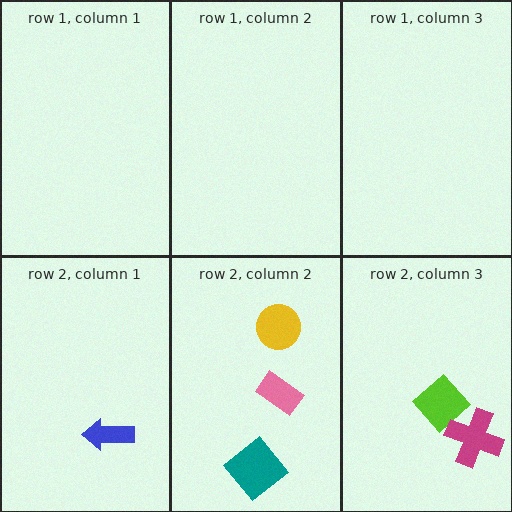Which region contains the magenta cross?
The row 2, column 3 region.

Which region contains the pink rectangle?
The row 2, column 2 region.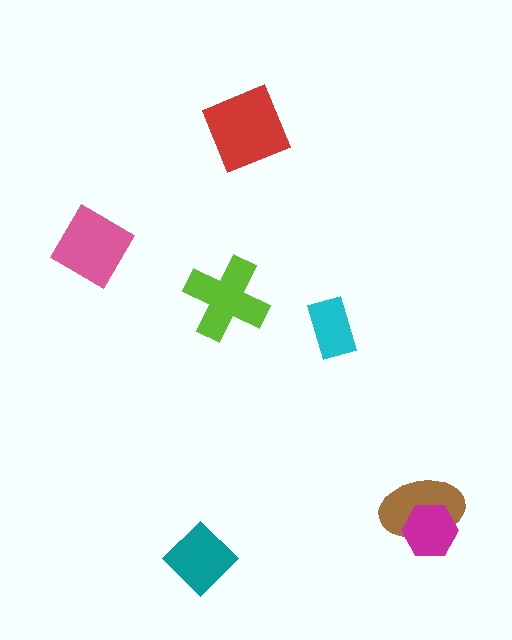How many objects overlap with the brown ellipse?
1 object overlaps with the brown ellipse.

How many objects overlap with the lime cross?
0 objects overlap with the lime cross.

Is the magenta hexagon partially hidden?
No, no other shape covers it.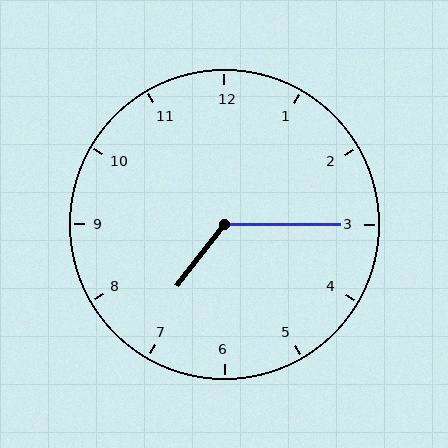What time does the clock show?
7:15.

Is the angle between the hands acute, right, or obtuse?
It is obtuse.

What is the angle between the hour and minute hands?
Approximately 128 degrees.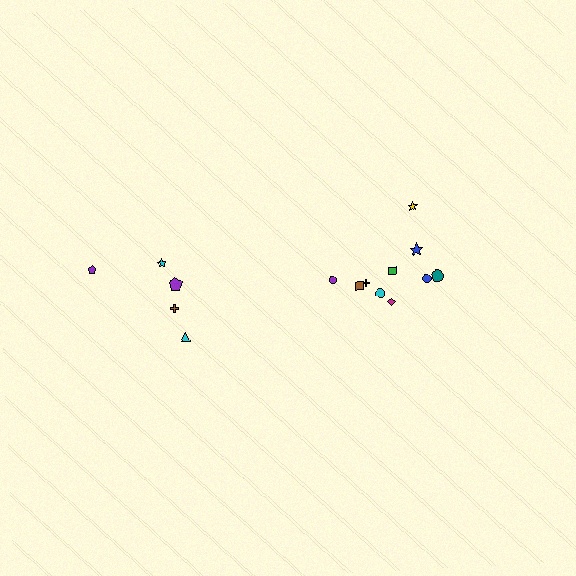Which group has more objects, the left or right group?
The right group.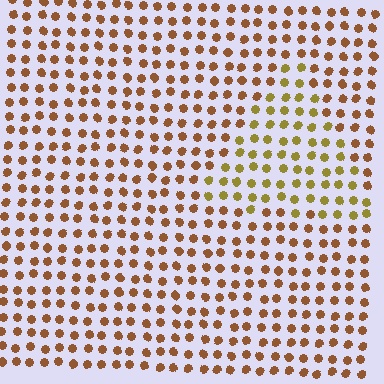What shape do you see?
I see a triangle.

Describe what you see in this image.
The image is filled with small brown elements in a uniform arrangement. A triangle-shaped region is visible where the elements are tinted to a slightly different hue, forming a subtle color boundary.